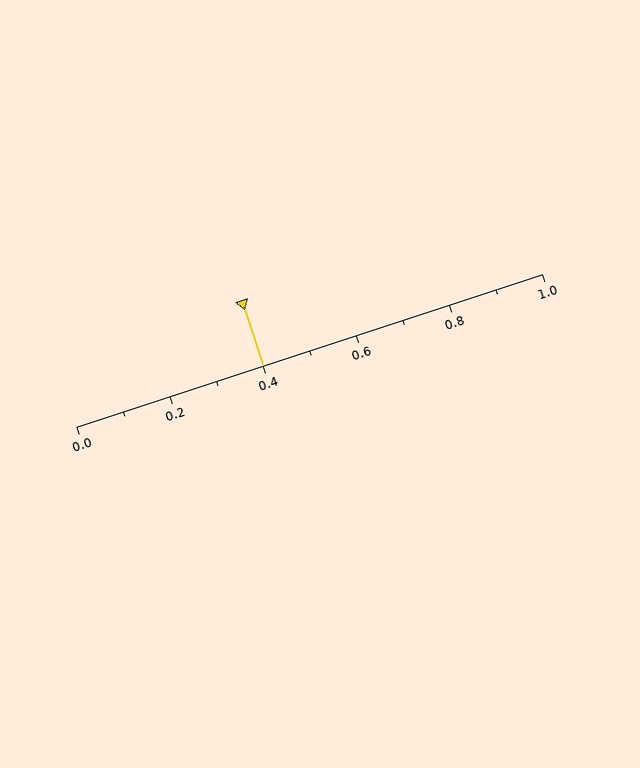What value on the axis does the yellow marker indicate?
The marker indicates approximately 0.4.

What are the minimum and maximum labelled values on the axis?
The axis runs from 0.0 to 1.0.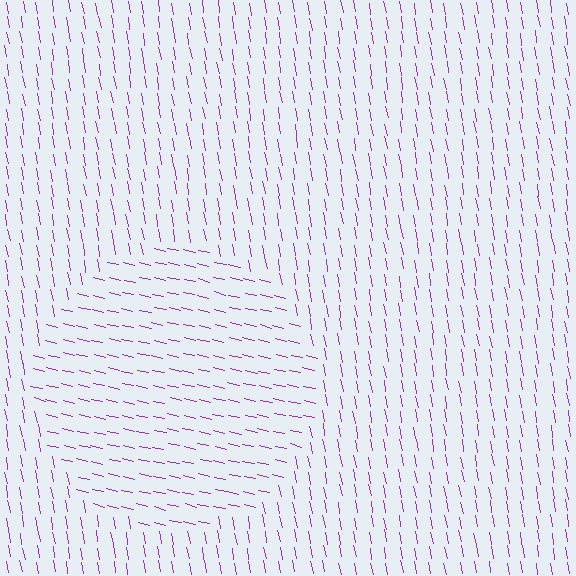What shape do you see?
I see a circle.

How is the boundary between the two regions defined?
The boundary is defined purely by a change in line orientation (approximately 67 degrees difference). All lines are the same color and thickness.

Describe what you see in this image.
The image is filled with small purple line segments. A circle region in the image has lines oriented differently from the surrounding lines, creating a visible texture boundary.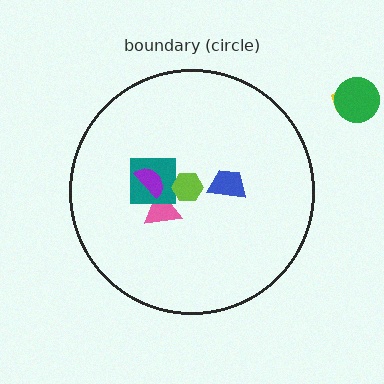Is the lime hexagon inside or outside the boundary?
Inside.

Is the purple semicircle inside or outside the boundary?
Inside.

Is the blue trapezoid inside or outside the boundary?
Inside.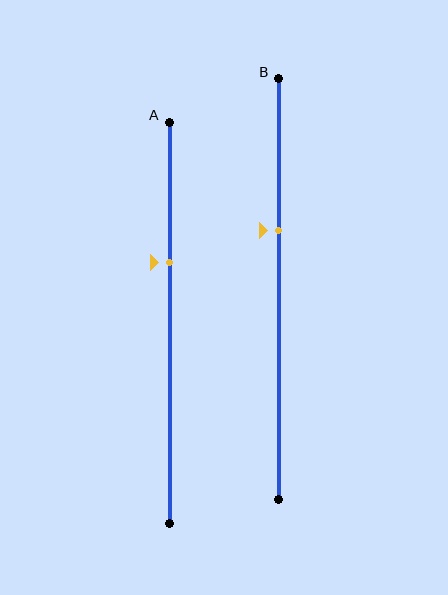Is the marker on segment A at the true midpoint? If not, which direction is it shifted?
No, the marker on segment A is shifted upward by about 15% of the segment length.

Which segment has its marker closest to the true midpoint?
Segment B has its marker closest to the true midpoint.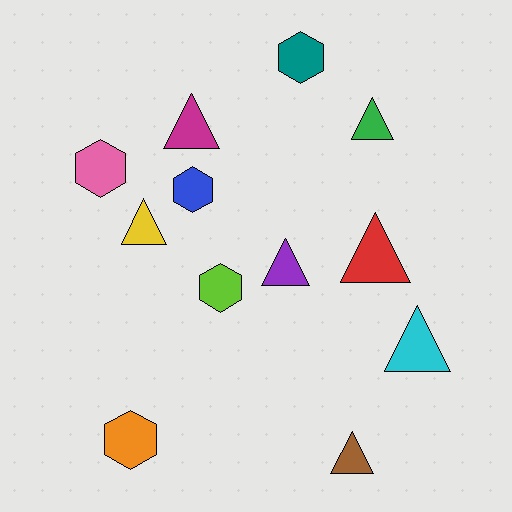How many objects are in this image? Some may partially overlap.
There are 12 objects.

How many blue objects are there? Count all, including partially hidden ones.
There is 1 blue object.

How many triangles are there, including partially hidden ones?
There are 7 triangles.